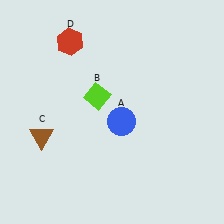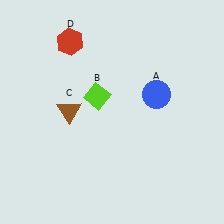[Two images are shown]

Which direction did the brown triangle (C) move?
The brown triangle (C) moved right.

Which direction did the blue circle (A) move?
The blue circle (A) moved right.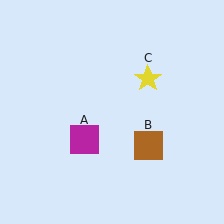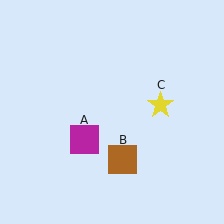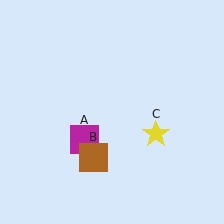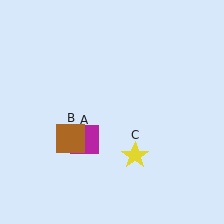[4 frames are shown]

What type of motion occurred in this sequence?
The brown square (object B), yellow star (object C) rotated clockwise around the center of the scene.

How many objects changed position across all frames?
2 objects changed position: brown square (object B), yellow star (object C).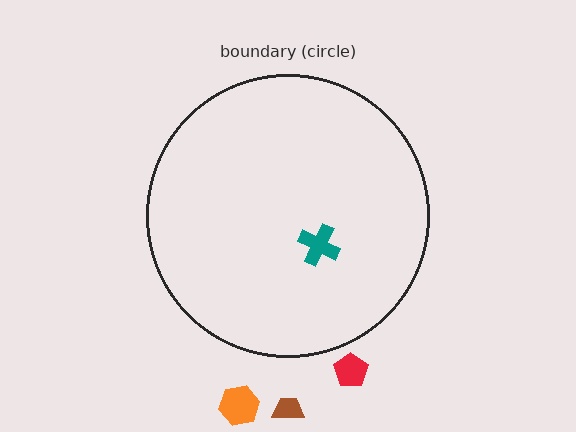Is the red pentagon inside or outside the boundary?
Outside.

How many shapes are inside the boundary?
1 inside, 3 outside.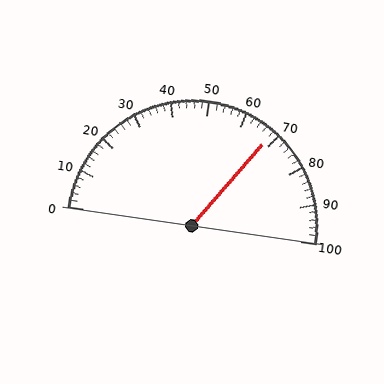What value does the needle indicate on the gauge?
The needle indicates approximately 68.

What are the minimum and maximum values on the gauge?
The gauge ranges from 0 to 100.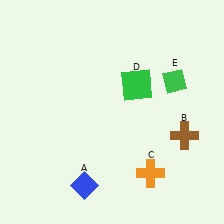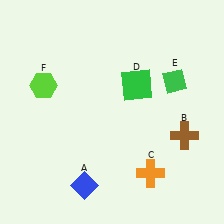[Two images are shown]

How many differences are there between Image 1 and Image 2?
There is 1 difference between the two images.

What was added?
A lime hexagon (F) was added in Image 2.